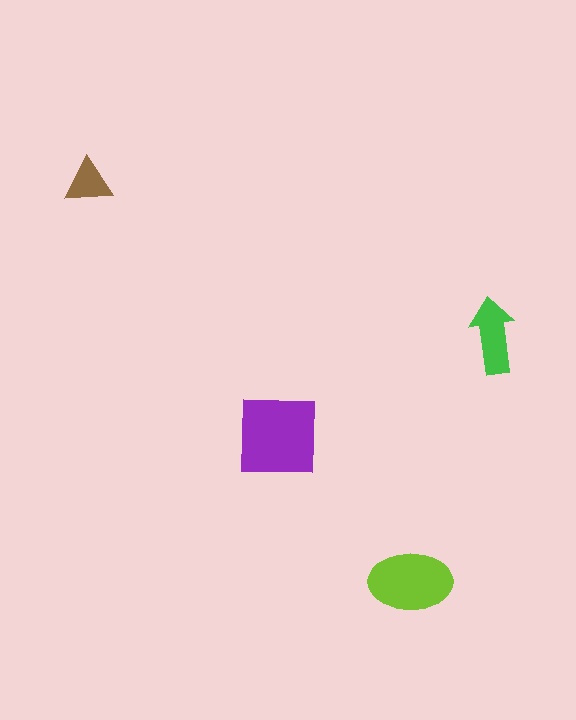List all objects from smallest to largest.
The brown triangle, the green arrow, the lime ellipse, the purple square.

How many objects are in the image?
There are 4 objects in the image.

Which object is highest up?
The brown triangle is topmost.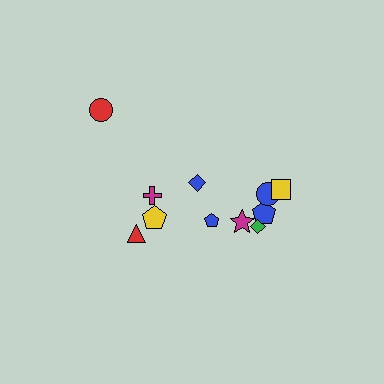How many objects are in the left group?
There are 4 objects.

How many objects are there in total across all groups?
There are 11 objects.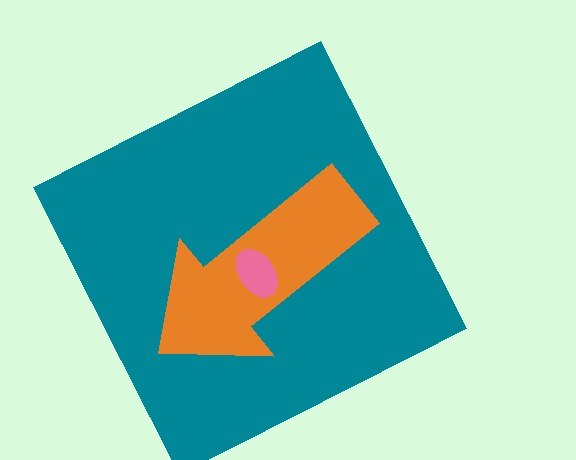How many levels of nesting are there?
3.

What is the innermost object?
The pink ellipse.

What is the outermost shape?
The teal square.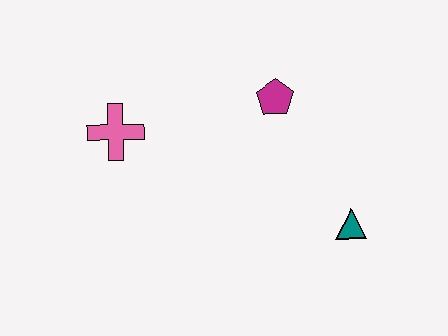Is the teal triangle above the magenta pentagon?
No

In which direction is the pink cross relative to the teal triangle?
The pink cross is to the left of the teal triangle.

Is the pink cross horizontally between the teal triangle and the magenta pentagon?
No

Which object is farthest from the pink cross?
The teal triangle is farthest from the pink cross.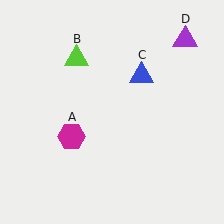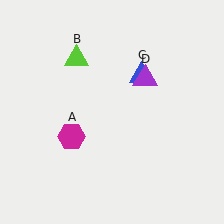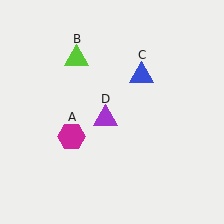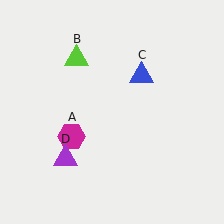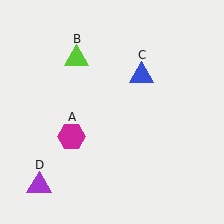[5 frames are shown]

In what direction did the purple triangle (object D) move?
The purple triangle (object D) moved down and to the left.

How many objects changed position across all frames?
1 object changed position: purple triangle (object D).